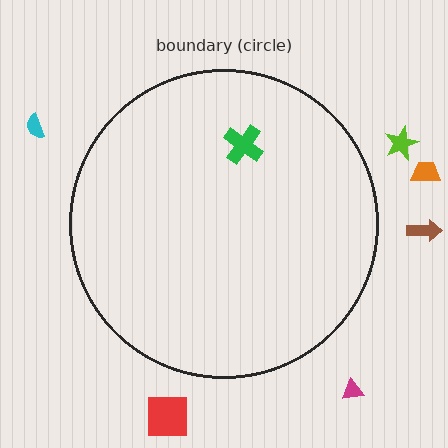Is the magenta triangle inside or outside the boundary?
Outside.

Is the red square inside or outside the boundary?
Outside.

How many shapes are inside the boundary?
1 inside, 6 outside.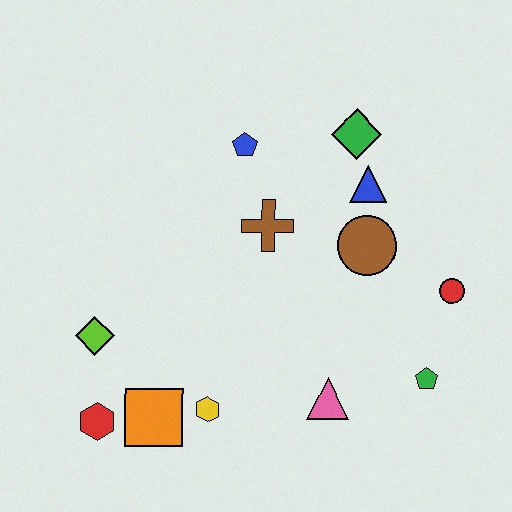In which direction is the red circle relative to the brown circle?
The red circle is to the right of the brown circle.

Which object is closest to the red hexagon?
The orange square is closest to the red hexagon.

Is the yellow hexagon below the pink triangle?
Yes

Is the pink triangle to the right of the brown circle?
No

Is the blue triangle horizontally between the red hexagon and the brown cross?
No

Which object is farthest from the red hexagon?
The green diamond is farthest from the red hexagon.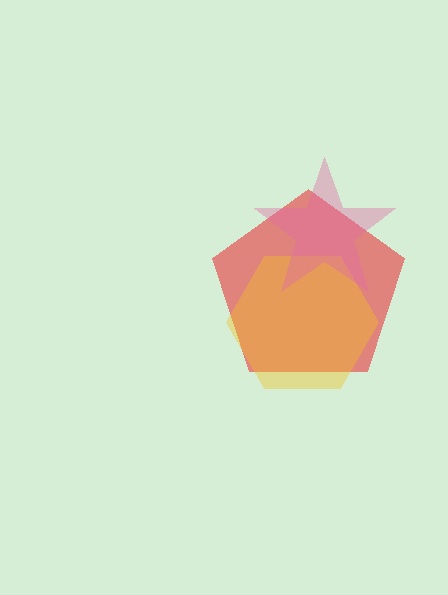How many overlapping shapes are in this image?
There are 3 overlapping shapes in the image.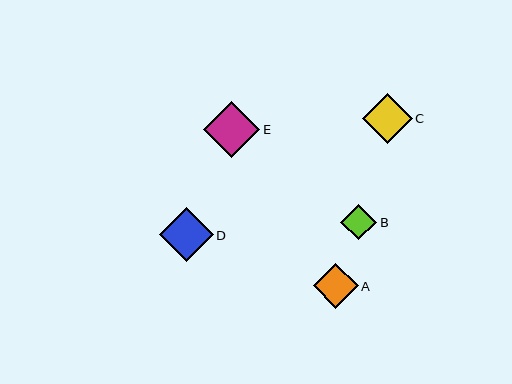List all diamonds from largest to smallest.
From largest to smallest: E, D, C, A, B.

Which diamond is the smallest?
Diamond B is the smallest with a size of approximately 36 pixels.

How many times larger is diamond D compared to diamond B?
Diamond D is approximately 1.5 times the size of diamond B.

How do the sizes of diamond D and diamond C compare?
Diamond D and diamond C are approximately the same size.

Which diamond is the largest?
Diamond E is the largest with a size of approximately 57 pixels.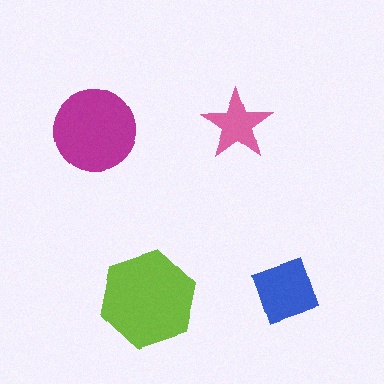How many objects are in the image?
There are 4 objects in the image.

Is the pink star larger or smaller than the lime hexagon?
Smaller.